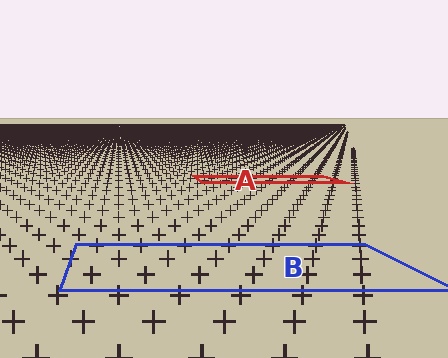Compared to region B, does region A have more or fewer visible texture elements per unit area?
Region A has more texture elements per unit area — they are packed more densely because it is farther away.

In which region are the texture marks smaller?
The texture marks are smaller in region A, because it is farther away.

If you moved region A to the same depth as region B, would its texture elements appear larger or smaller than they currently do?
They would appear larger. At a closer depth, the same texture elements are projected at a bigger on-screen size.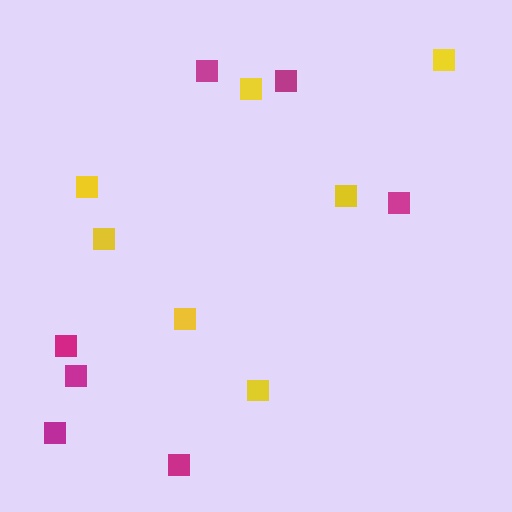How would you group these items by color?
There are 2 groups: one group of yellow squares (7) and one group of magenta squares (7).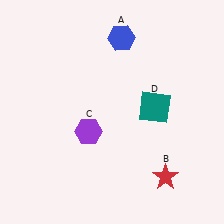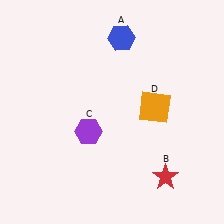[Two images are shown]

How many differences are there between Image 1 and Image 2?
There is 1 difference between the two images.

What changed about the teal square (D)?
In Image 1, D is teal. In Image 2, it changed to orange.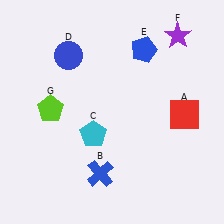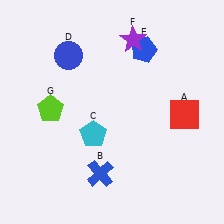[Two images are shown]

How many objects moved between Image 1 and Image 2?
1 object moved between the two images.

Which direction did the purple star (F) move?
The purple star (F) moved left.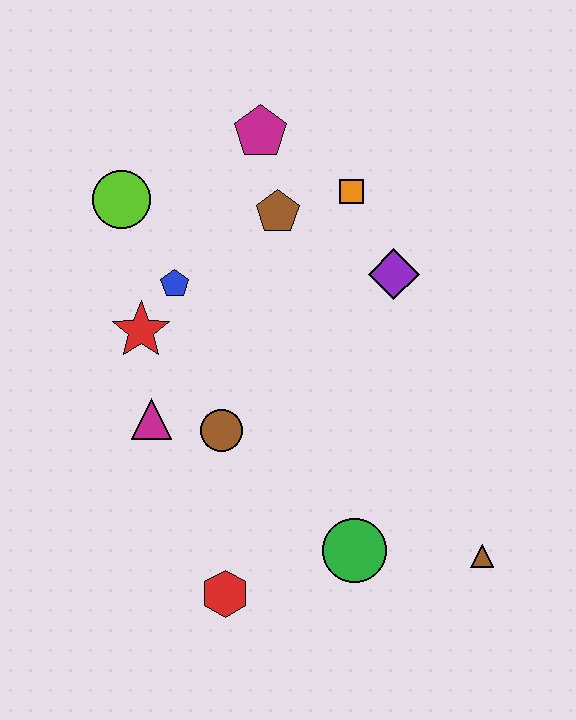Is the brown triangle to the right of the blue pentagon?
Yes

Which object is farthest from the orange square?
The red hexagon is farthest from the orange square.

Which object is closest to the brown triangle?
The green circle is closest to the brown triangle.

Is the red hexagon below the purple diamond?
Yes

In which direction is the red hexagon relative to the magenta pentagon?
The red hexagon is below the magenta pentagon.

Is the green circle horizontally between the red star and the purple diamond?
Yes